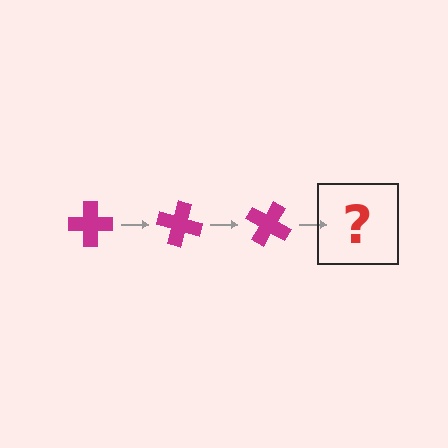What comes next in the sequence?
The next element should be a magenta cross rotated 45 degrees.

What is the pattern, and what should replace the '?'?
The pattern is that the cross rotates 15 degrees each step. The '?' should be a magenta cross rotated 45 degrees.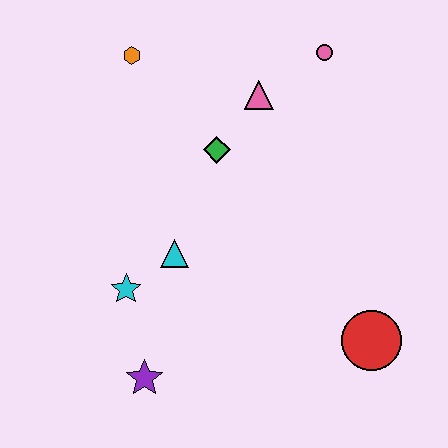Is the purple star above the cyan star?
No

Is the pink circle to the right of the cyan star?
Yes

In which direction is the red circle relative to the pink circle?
The red circle is below the pink circle.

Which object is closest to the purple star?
The cyan star is closest to the purple star.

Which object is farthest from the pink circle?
The purple star is farthest from the pink circle.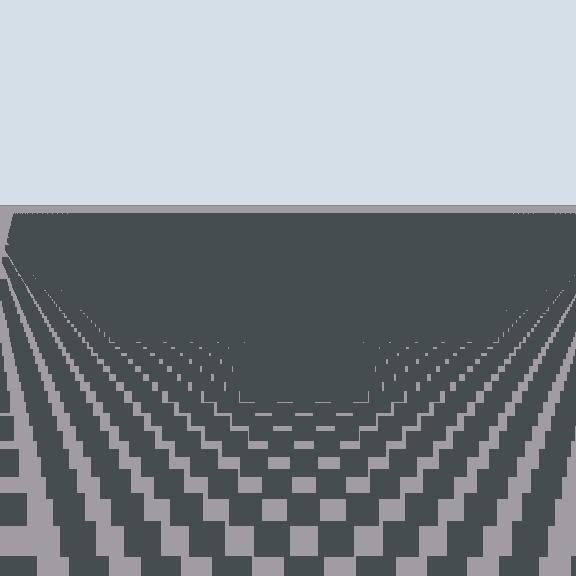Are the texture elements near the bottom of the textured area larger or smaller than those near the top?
Larger. Near the bottom, elements are closer to the viewer and appear at a bigger on-screen size.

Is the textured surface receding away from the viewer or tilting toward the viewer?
The surface is receding away from the viewer. Texture elements get smaller and denser toward the top.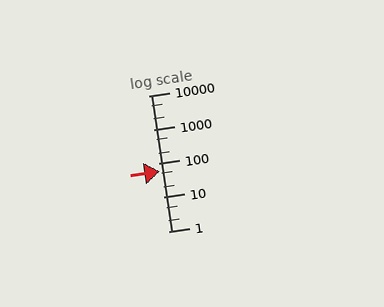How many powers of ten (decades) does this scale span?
The scale spans 4 decades, from 1 to 10000.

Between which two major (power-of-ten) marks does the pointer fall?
The pointer is between 10 and 100.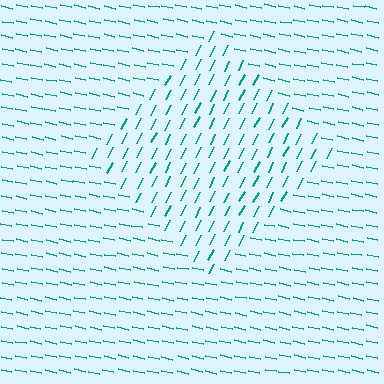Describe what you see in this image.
The image is filled with small teal line segments. A diamond region in the image has lines oriented differently from the surrounding lines, creating a visible texture boundary.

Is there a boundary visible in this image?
Yes, there is a texture boundary formed by a change in line orientation.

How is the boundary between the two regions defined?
The boundary is defined purely by a change in line orientation (approximately 75 degrees difference). All lines are the same color and thickness.